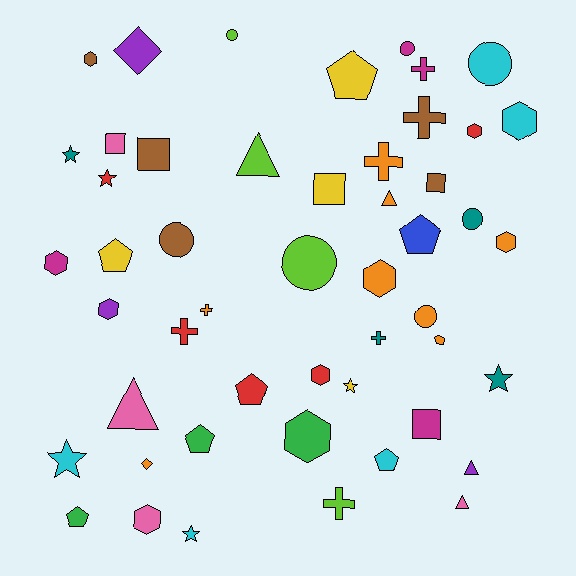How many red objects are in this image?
There are 5 red objects.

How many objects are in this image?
There are 50 objects.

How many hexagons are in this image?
There are 10 hexagons.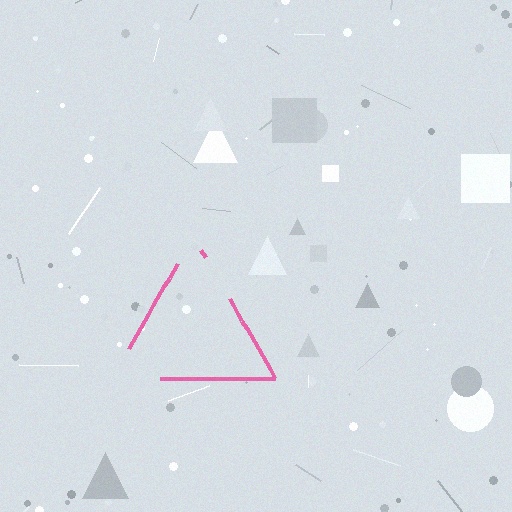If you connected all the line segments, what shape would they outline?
They would outline a triangle.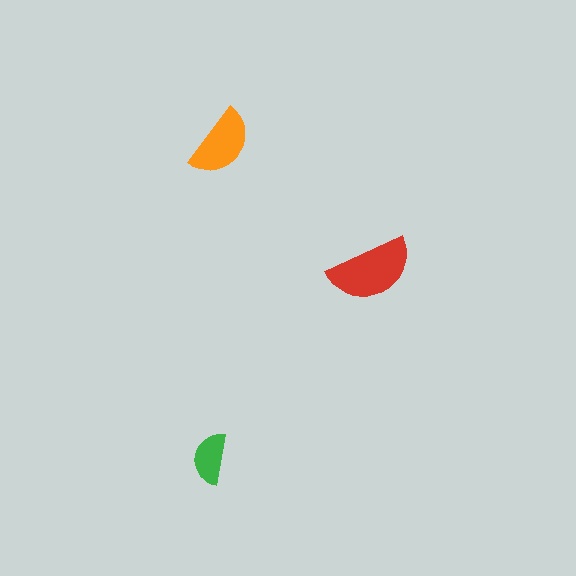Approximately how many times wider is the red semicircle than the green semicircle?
About 1.5 times wider.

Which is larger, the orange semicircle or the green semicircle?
The orange one.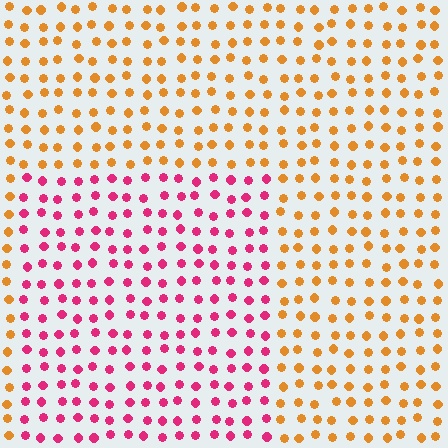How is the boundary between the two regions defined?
The boundary is defined purely by a slight shift in hue (about 59 degrees). Spacing, size, and orientation are identical on both sides.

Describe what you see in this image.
The image is filled with small orange elements in a uniform arrangement. A rectangle-shaped region is visible where the elements are tinted to a slightly different hue, forming a subtle color boundary.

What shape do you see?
I see a rectangle.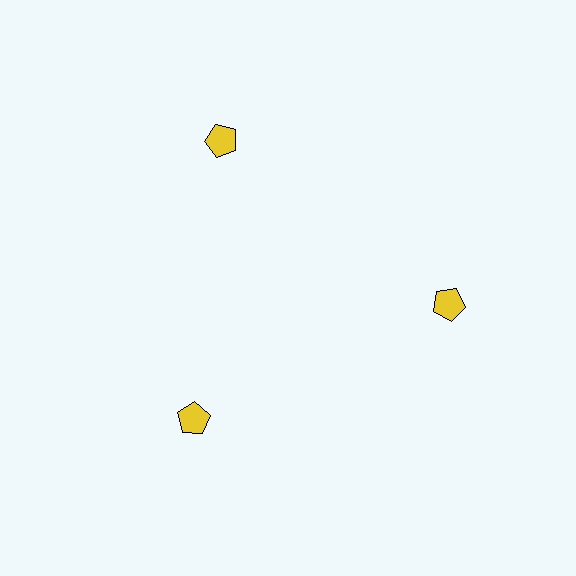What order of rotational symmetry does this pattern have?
This pattern has 3-fold rotational symmetry.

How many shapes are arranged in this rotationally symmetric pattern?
There are 3 shapes, arranged in 3 groups of 1.